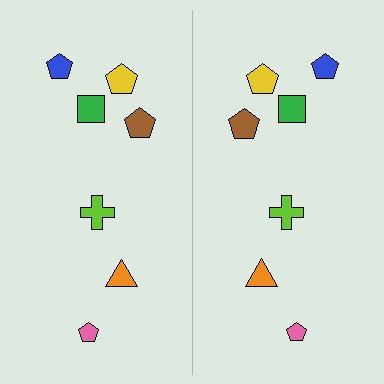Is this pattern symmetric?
Yes, this pattern has bilateral (reflection) symmetry.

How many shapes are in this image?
There are 14 shapes in this image.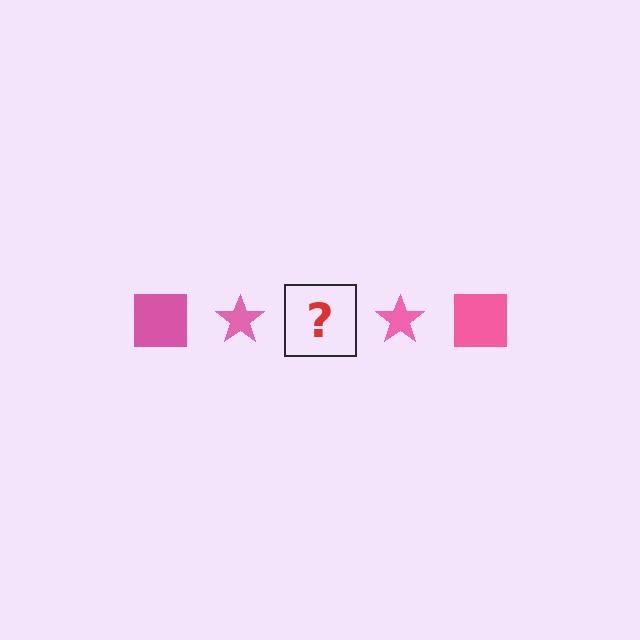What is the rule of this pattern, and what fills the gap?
The rule is that the pattern cycles through square, star shapes in pink. The gap should be filled with a pink square.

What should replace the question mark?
The question mark should be replaced with a pink square.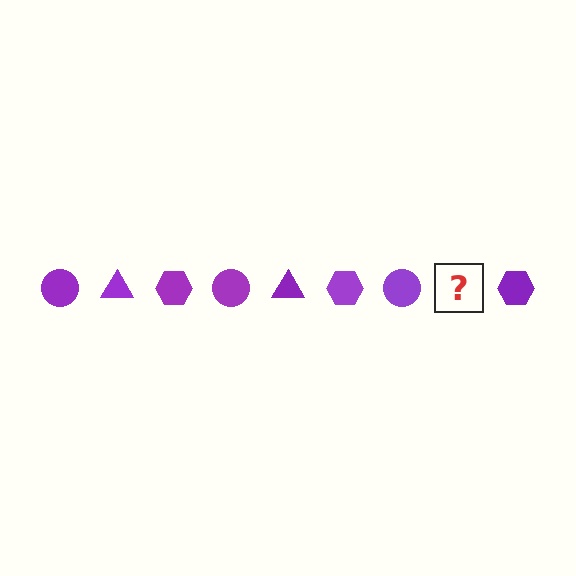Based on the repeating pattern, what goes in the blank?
The blank should be a purple triangle.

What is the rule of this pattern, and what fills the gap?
The rule is that the pattern cycles through circle, triangle, hexagon shapes in purple. The gap should be filled with a purple triangle.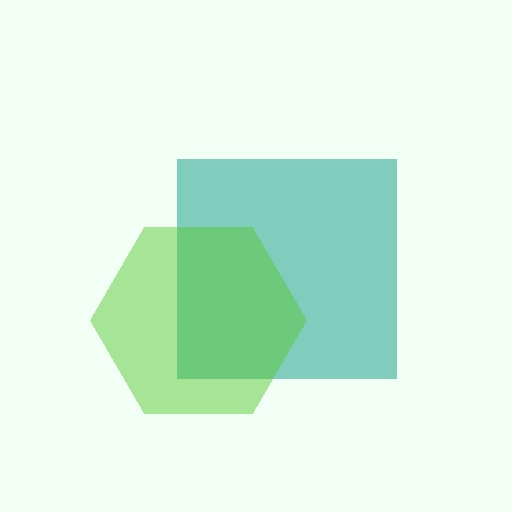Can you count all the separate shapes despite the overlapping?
Yes, there are 2 separate shapes.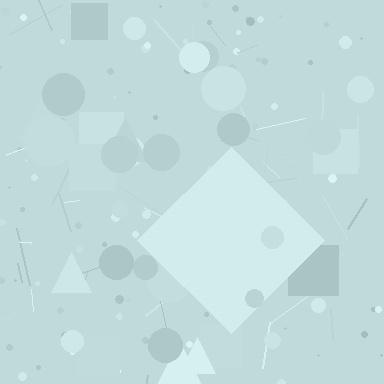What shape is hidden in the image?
A diamond is hidden in the image.